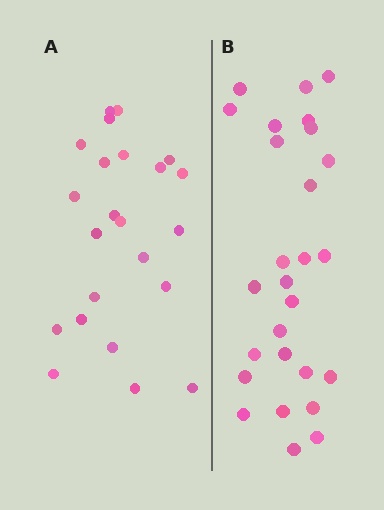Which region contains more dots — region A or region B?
Region B (the right region) has more dots.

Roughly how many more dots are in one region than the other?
Region B has about 4 more dots than region A.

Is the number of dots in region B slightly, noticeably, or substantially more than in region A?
Region B has only slightly more — the two regions are fairly close. The ratio is roughly 1.2 to 1.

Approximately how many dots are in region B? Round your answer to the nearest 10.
About 30 dots. (The exact count is 27, which rounds to 30.)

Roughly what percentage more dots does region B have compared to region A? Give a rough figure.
About 15% more.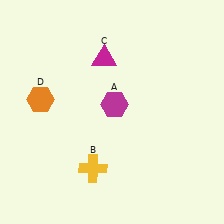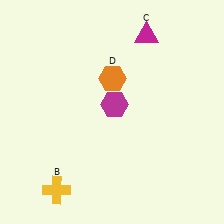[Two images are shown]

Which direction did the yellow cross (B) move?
The yellow cross (B) moved left.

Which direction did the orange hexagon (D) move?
The orange hexagon (D) moved right.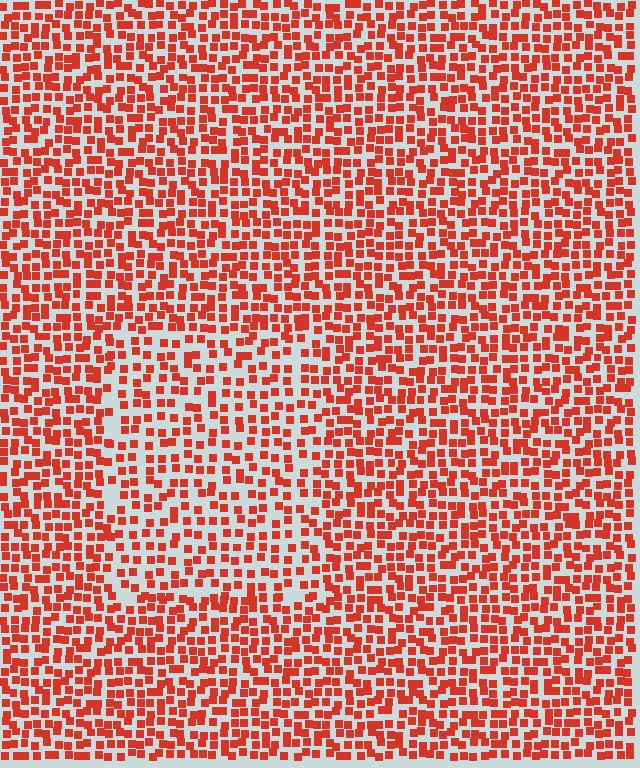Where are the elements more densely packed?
The elements are more densely packed outside the rectangle boundary.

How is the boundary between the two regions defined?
The boundary is defined by a change in element density (approximately 1.5x ratio). All elements are the same color, size, and shape.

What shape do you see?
I see a rectangle.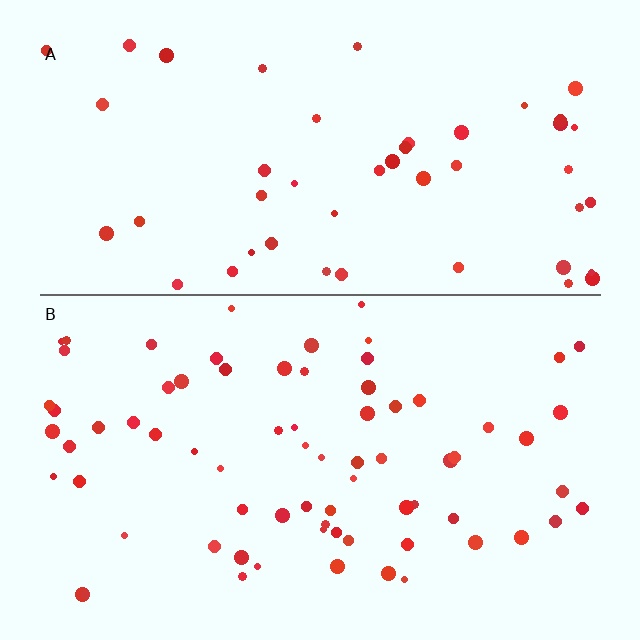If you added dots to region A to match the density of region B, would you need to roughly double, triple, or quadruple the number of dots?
Approximately double.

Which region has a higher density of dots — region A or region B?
B (the bottom).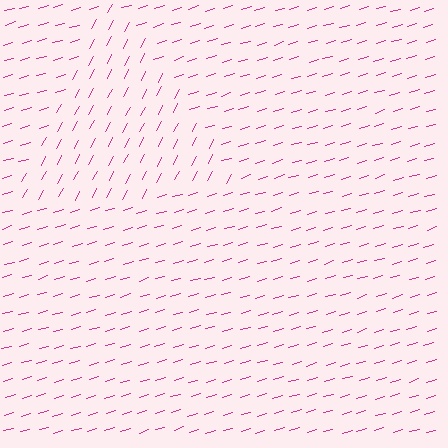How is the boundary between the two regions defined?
The boundary is defined purely by a change in line orientation (approximately 45 degrees difference). All lines are the same color and thickness.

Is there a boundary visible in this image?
Yes, there is a texture boundary formed by a change in line orientation.